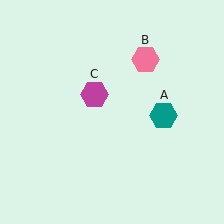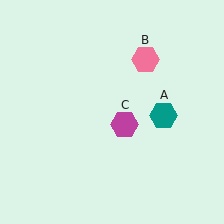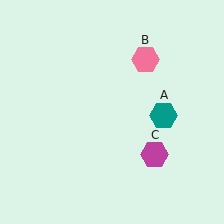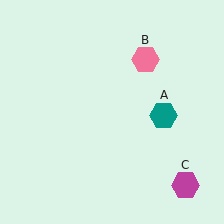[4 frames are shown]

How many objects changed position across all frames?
1 object changed position: magenta hexagon (object C).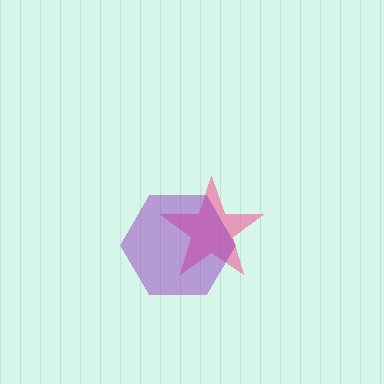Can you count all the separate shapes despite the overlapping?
Yes, there are 2 separate shapes.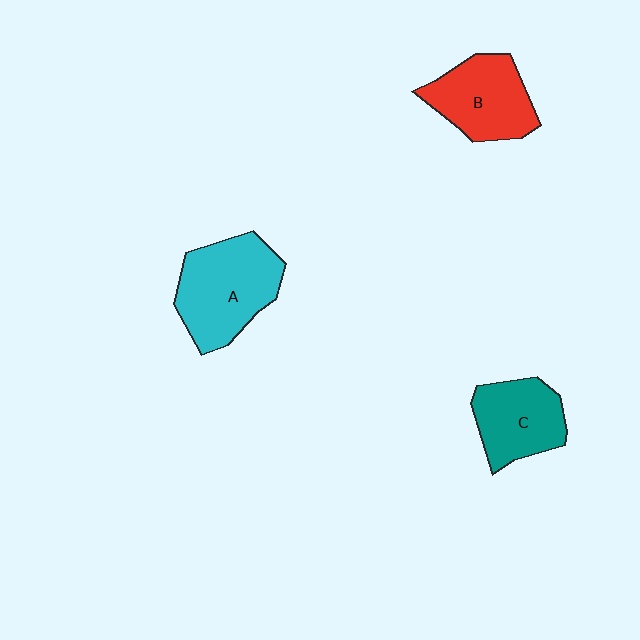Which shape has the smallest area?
Shape C (teal).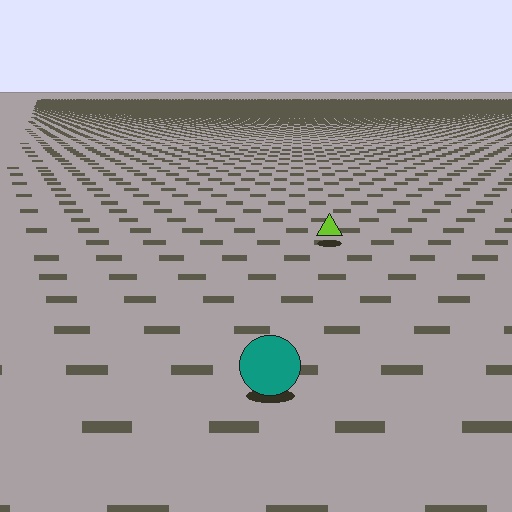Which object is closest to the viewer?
The teal circle is closest. The texture marks near it are larger and more spread out.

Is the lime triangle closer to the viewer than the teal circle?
No. The teal circle is closer — you can tell from the texture gradient: the ground texture is coarser near it.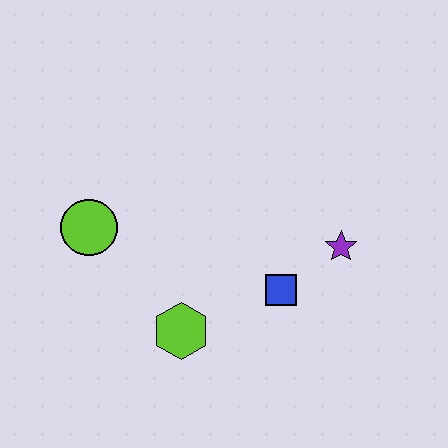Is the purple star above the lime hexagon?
Yes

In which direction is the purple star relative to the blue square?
The purple star is to the right of the blue square.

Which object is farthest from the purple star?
The lime circle is farthest from the purple star.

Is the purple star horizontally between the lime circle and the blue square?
No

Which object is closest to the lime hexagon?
The blue square is closest to the lime hexagon.